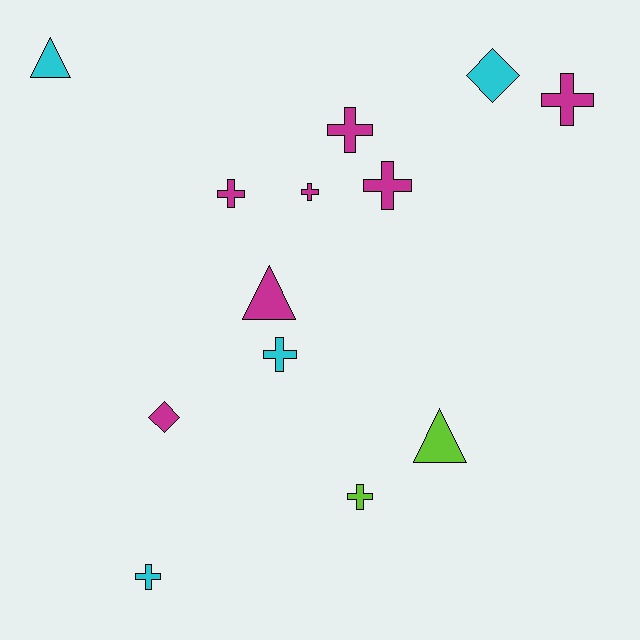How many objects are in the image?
There are 13 objects.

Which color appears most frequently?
Magenta, with 7 objects.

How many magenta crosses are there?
There are 5 magenta crosses.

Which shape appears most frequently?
Cross, with 8 objects.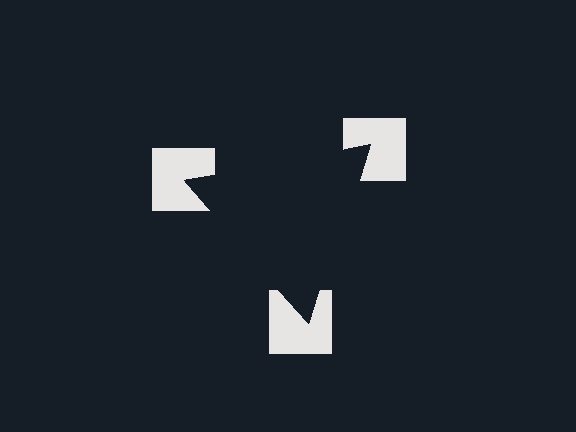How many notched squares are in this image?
There are 3 — one at each vertex of the illusory triangle.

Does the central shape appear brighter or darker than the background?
It typically appears slightly darker than the background, even though no actual brightness change is drawn.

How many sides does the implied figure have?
3 sides.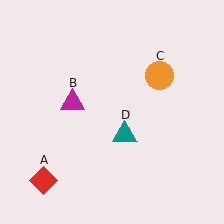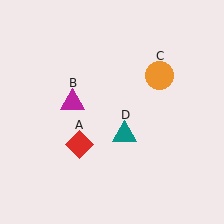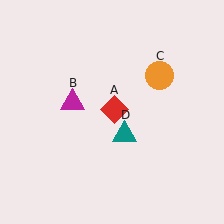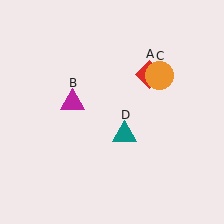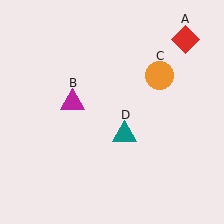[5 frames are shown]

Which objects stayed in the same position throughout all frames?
Magenta triangle (object B) and orange circle (object C) and teal triangle (object D) remained stationary.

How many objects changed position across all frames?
1 object changed position: red diamond (object A).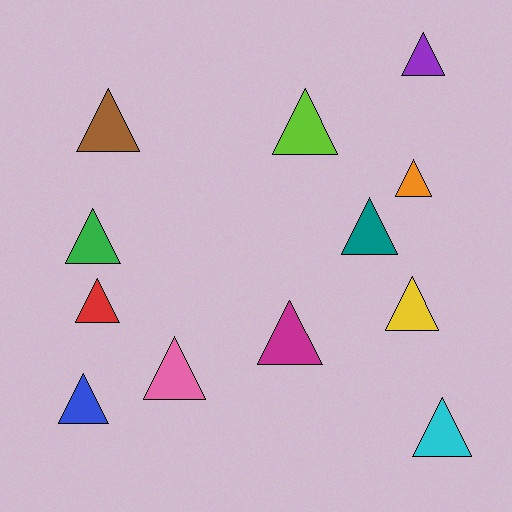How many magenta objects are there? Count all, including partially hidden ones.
There is 1 magenta object.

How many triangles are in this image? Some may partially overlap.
There are 12 triangles.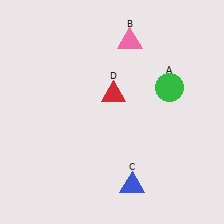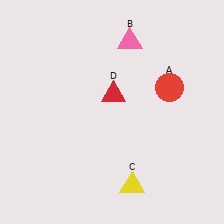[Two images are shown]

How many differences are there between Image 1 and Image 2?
There are 2 differences between the two images.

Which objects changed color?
A changed from green to red. C changed from blue to yellow.